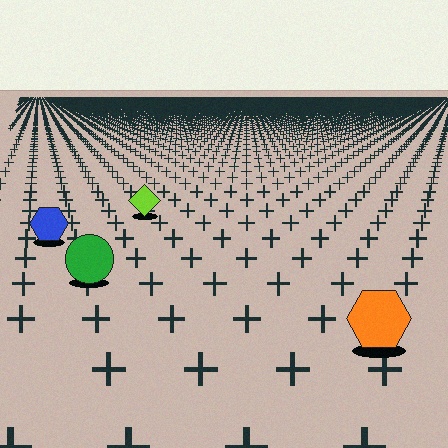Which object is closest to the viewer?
The orange hexagon is closest. The texture marks near it are larger and more spread out.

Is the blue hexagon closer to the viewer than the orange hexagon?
No. The orange hexagon is closer — you can tell from the texture gradient: the ground texture is coarser near it.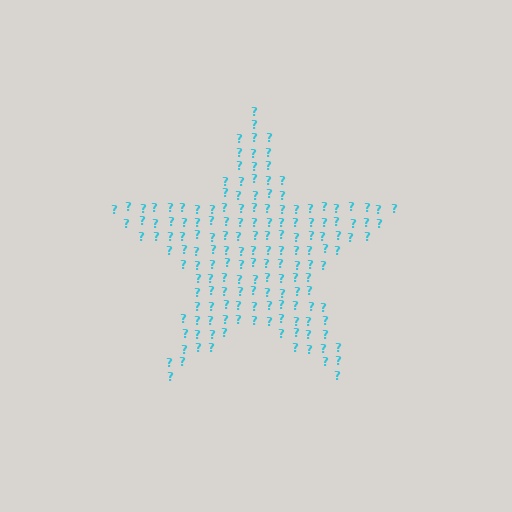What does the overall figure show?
The overall figure shows a star.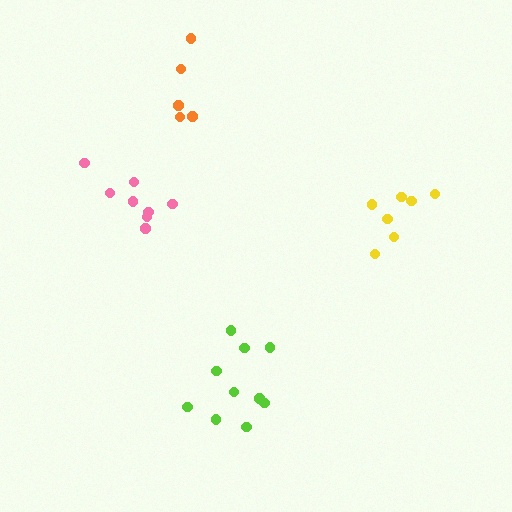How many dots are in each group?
Group 1: 8 dots, Group 2: 7 dots, Group 3: 10 dots, Group 4: 5 dots (30 total).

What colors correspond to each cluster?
The clusters are colored: pink, yellow, lime, orange.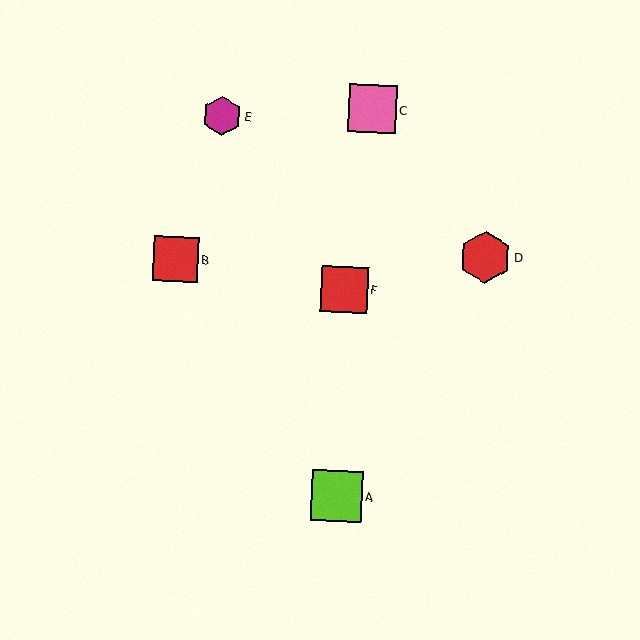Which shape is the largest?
The red hexagon (labeled D) is the largest.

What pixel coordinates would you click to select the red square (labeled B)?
Click at (175, 259) to select the red square B.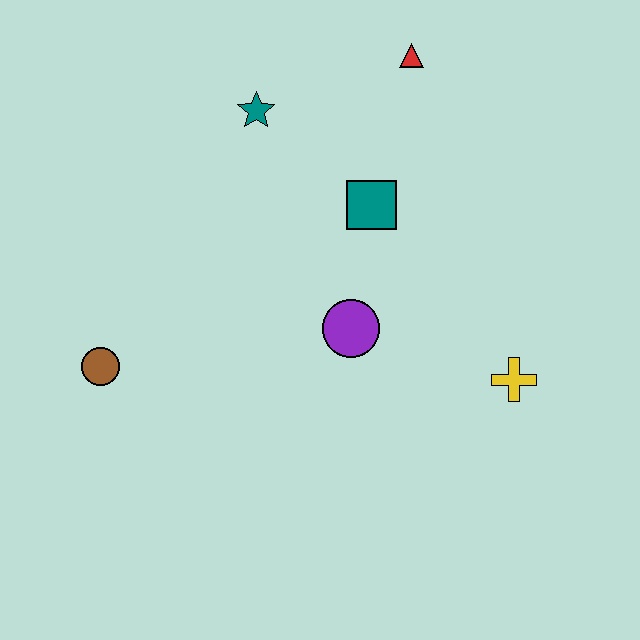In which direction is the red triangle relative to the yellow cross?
The red triangle is above the yellow cross.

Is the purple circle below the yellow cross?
No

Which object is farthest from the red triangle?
The brown circle is farthest from the red triangle.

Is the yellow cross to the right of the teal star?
Yes